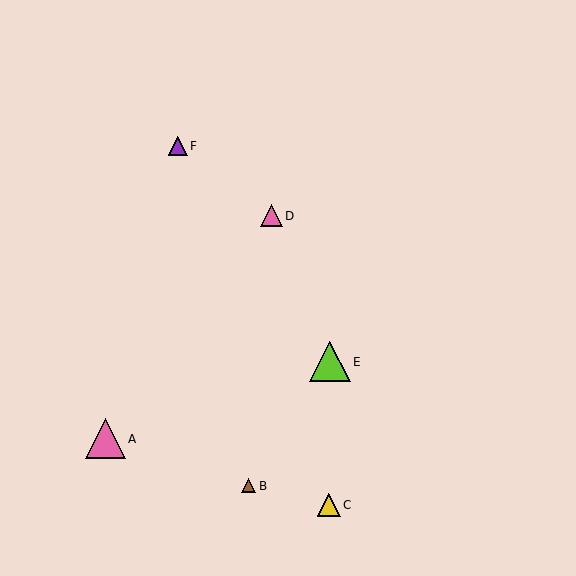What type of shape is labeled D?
Shape D is a pink triangle.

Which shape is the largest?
The lime triangle (labeled E) is the largest.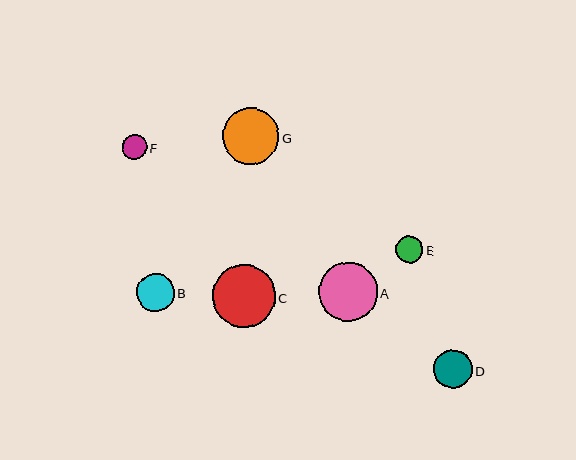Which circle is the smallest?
Circle F is the smallest with a size of approximately 25 pixels.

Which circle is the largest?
Circle C is the largest with a size of approximately 62 pixels.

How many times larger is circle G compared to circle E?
Circle G is approximately 2.1 times the size of circle E.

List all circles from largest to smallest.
From largest to smallest: C, A, G, D, B, E, F.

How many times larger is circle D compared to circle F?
Circle D is approximately 1.6 times the size of circle F.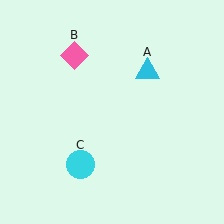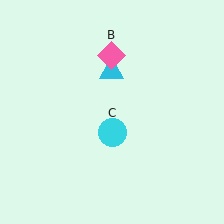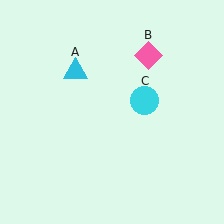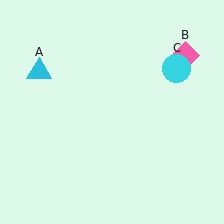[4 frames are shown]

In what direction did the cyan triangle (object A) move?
The cyan triangle (object A) moved left.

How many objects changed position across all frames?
3 objects changed position: cyan triangle (object A), pink diamond (object B), cyan circle (object C).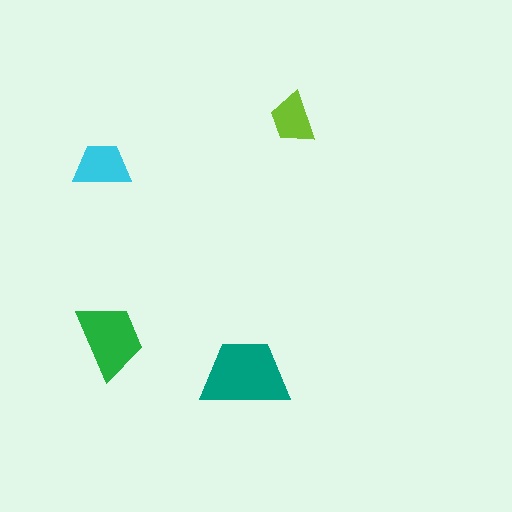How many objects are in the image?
There are 4 objects in the image.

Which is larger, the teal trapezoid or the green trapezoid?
The teal one.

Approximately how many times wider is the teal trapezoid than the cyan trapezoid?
About 1.5 times wider.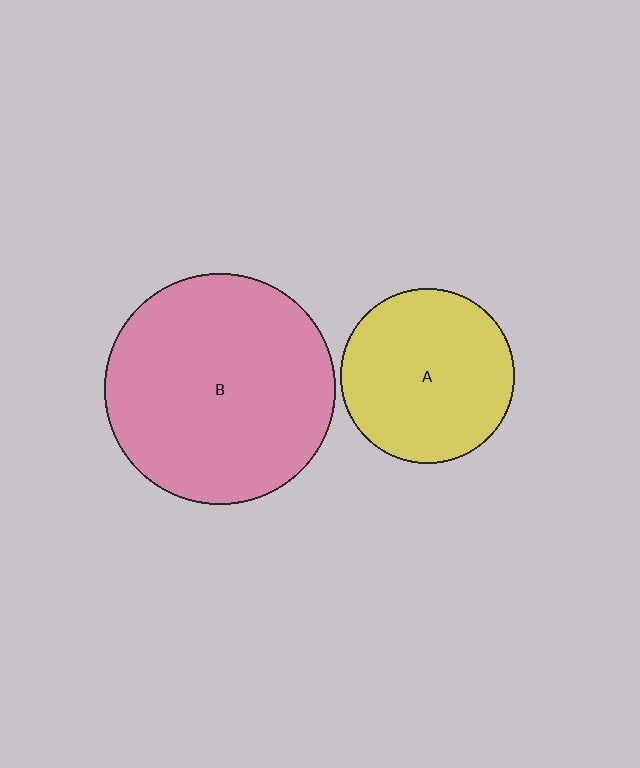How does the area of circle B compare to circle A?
Approximately 1.8 times.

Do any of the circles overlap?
No, none of the circles overlap.